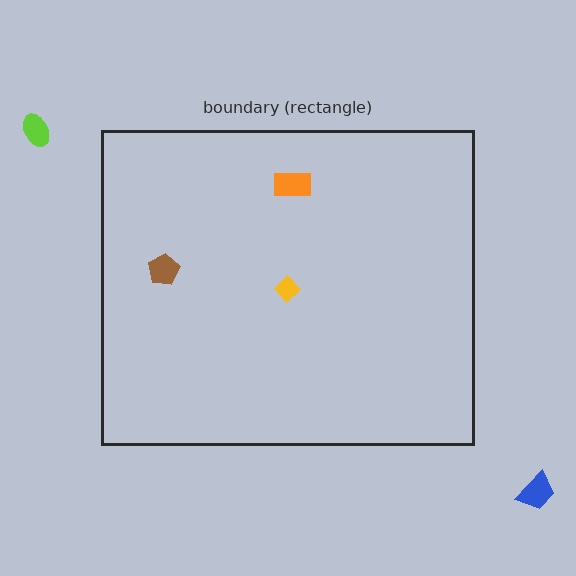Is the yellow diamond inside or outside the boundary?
Inside.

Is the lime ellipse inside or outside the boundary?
Outside.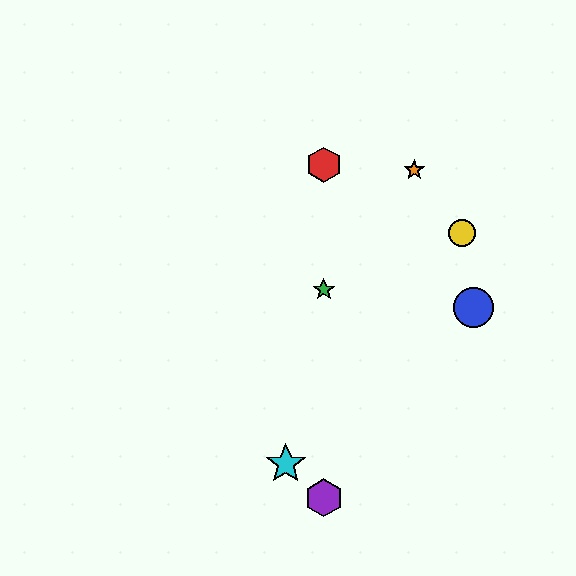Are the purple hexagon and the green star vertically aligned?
Yes, both are at x≈324.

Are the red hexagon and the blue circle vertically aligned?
No, the red hexagon is at x≈324 and the blue circle is at x≈474.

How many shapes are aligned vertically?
3 shapes (the red hexagon, the green star, the purple hexagon) are aligned vertically.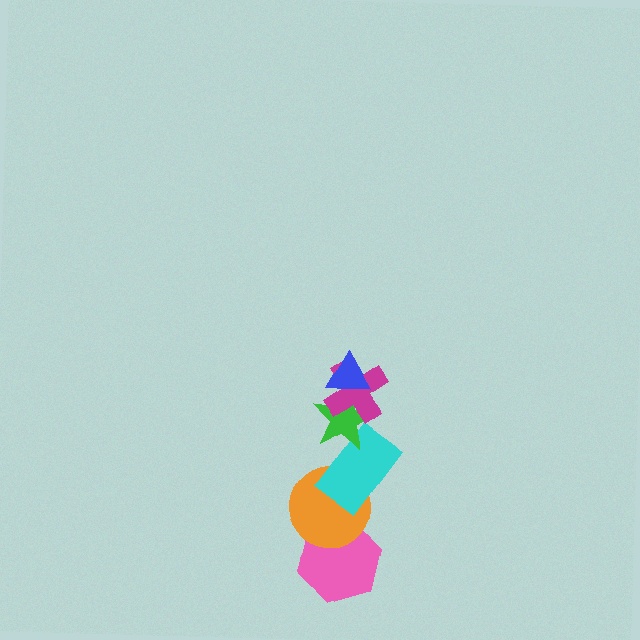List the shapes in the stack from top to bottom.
From top to bottom: the blue triangle, the magenta cross, the green star, the cyan rectangle, the orange circle, the pink hexagon.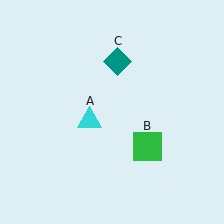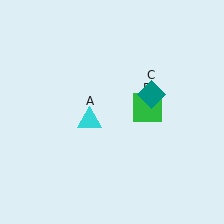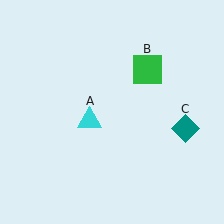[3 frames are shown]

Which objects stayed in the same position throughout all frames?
Cyan triangle (object A) remained stationary.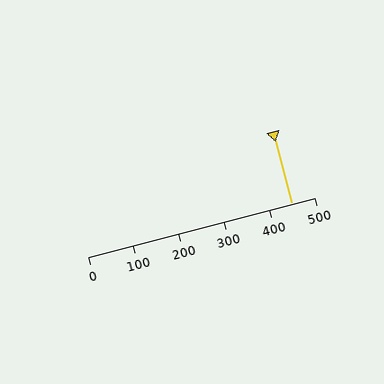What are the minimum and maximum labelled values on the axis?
The axis runs from 0 to 500.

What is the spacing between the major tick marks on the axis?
The major ticks are spaced 100 apart.